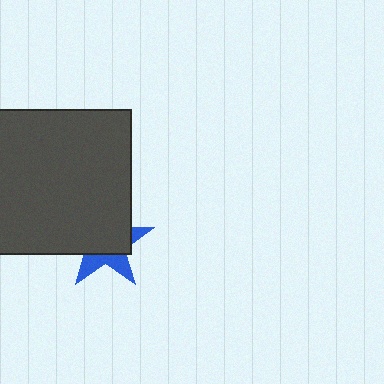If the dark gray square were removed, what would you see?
You would see the complete blue star.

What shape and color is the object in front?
The object in front is a dark gray square.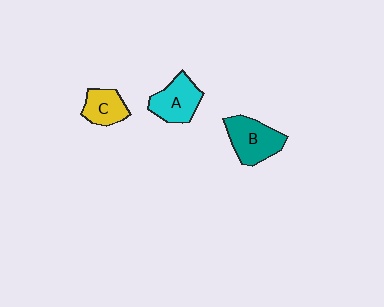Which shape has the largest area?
Shape B (teal).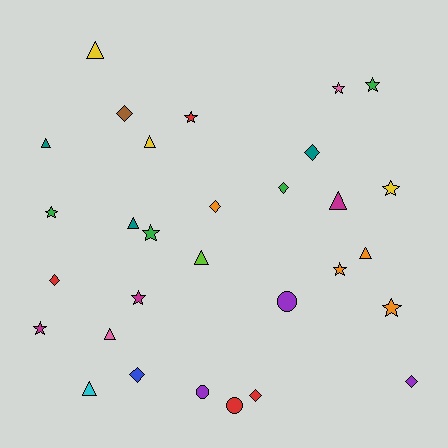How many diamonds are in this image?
There are 8 diamonds.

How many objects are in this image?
There are 30 objects.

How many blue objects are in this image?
There is 1 blue object.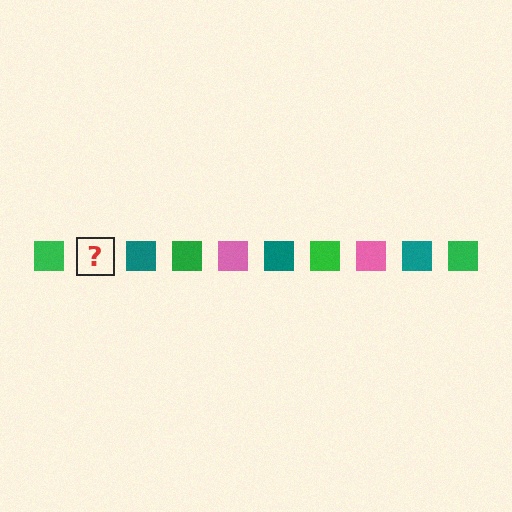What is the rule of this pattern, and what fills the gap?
The rule is that the pattern cycles through green, pink, teal squares. The gap should be filled with a pink square.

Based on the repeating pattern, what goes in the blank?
The blank should be a pink square.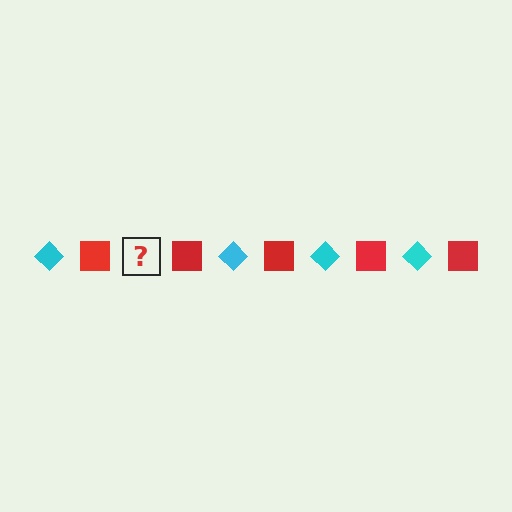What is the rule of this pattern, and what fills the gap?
The rule is that the pattern alternates between cyan diamond and red square. The gap should be filled with a cyan diamond.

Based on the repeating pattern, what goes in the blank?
The blank should be a cyan diamond.